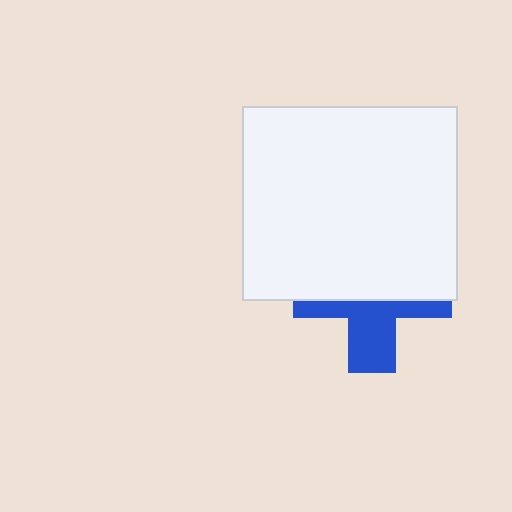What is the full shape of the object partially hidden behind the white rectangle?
The partially hidden object is a blue cross.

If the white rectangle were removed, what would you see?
You would see the complete blue cross.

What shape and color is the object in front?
The object in front is a white rectangle.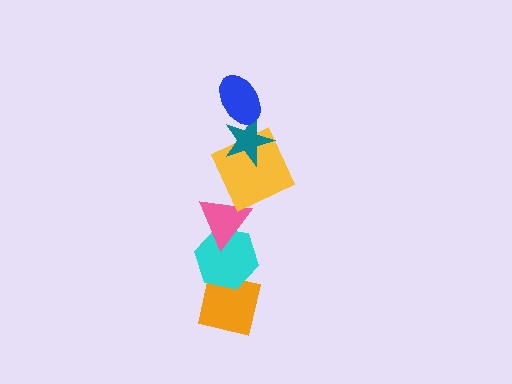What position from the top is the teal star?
The teal star is 2nd from the top.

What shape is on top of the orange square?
The cyan hexagon is on top of the orange square.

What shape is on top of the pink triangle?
The yellow square is on top of the pink triangle.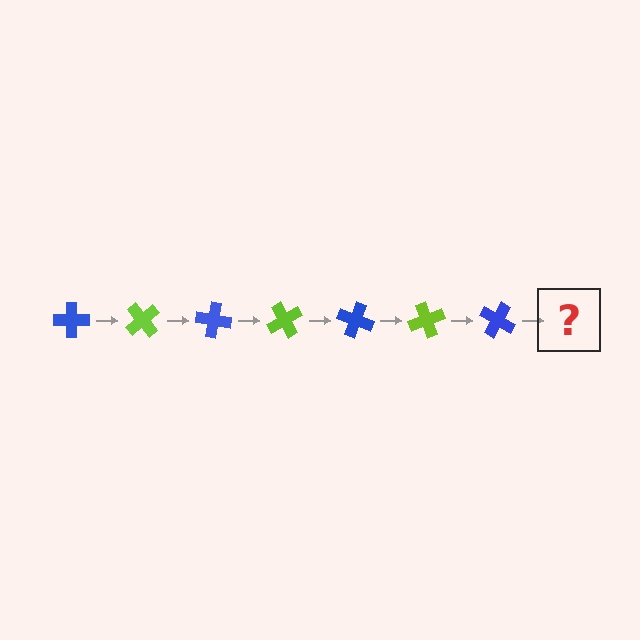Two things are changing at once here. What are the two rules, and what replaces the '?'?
The two rules are that it rotates 50 degrees each step and the color cycles through blue and lime. The '?' should be a lime cross, rotated 350 degrees from the start.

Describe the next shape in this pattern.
It should be a lime cross, rotated 350 degrees from the start.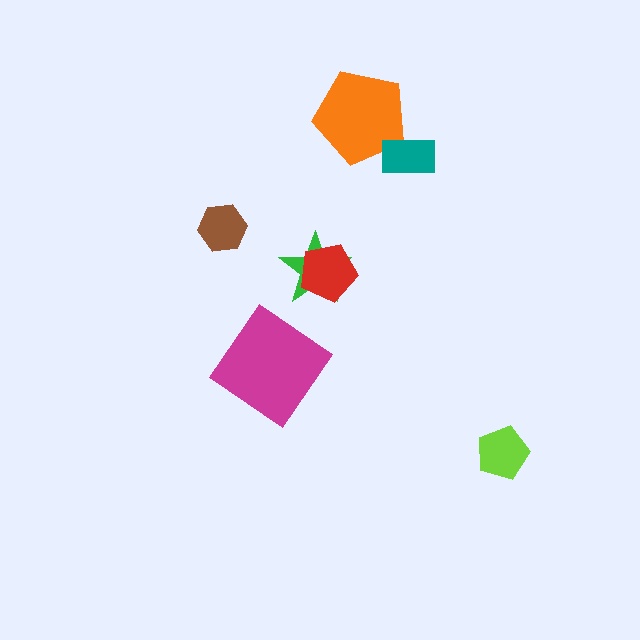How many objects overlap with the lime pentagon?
0 objects overlap with the lime pentagon.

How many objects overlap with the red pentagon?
1 object overlaps with the red pentagon.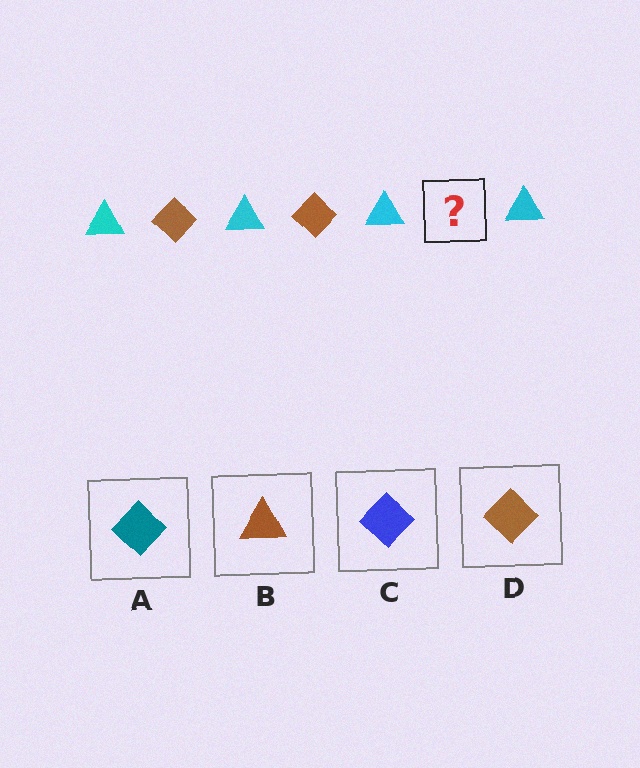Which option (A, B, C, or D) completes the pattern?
D.